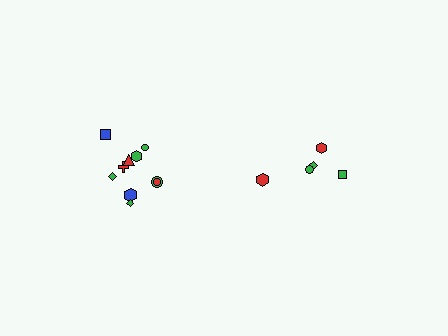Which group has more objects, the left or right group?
The left group.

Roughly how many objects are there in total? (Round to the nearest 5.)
Roughly 15 objects in total.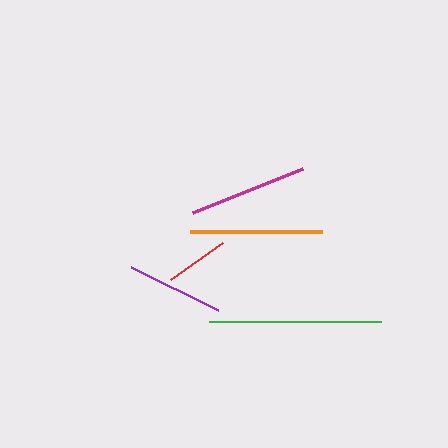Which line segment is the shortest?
The red line is the shortest at approximately 64 pixels.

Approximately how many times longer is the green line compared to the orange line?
The green line is approximately 1.3 times the length of the orange line.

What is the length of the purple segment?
The purple segment is approximately 97 pixels long.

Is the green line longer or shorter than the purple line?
The green line is longer than the purple line.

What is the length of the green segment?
The green segment is approximately 171 pixels long.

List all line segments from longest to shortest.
From longest to shortest: green, orange, magenta, purple, red.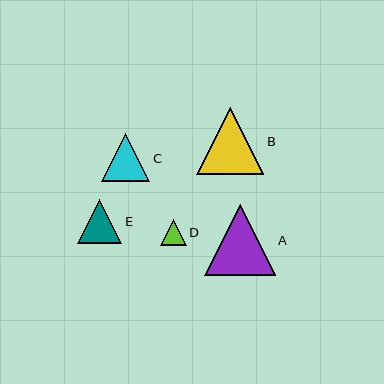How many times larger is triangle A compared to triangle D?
Triangle A is approximately 2.7 times the size of triangle D.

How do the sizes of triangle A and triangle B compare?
Triangle A and triangle B are approximately the same size.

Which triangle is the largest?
Triangle A is the largest with a size of approximately 71 pixels.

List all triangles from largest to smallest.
From largest to smallest: A, B, C, E, D.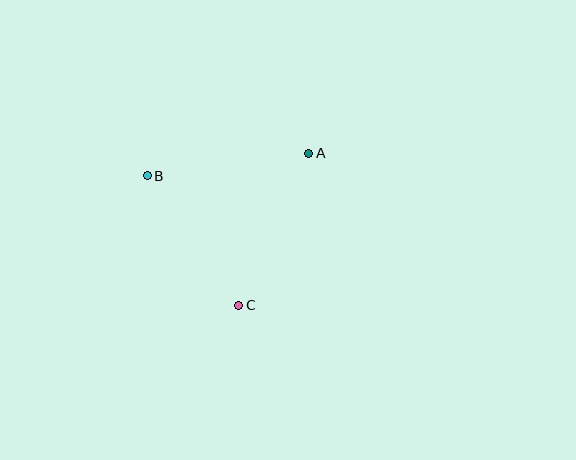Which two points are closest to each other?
Points B and C are closest to each other.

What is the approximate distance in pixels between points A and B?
The distance between A and B is approximately 163 pixels.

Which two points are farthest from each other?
Points A and C are farthest from each other.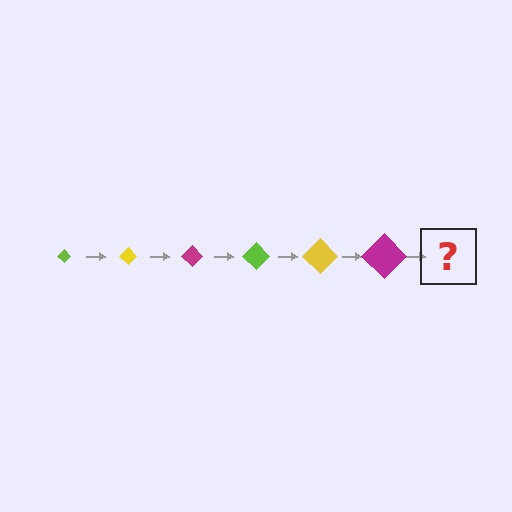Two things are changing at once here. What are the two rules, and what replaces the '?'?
The two rules are that the diamond grows larger each step and the color cycles through lime, yellow, and magenta. The '?' should be a lime diamond, larger than the previous one.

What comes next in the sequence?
The next element should be a lime diamond, larger than the previous one.